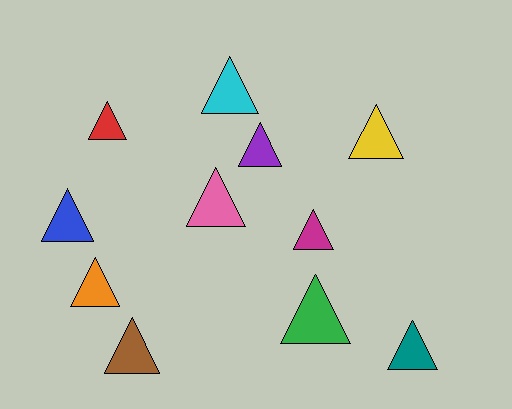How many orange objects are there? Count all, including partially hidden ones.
There is 1 orange object.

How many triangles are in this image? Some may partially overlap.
There are 11 triangles.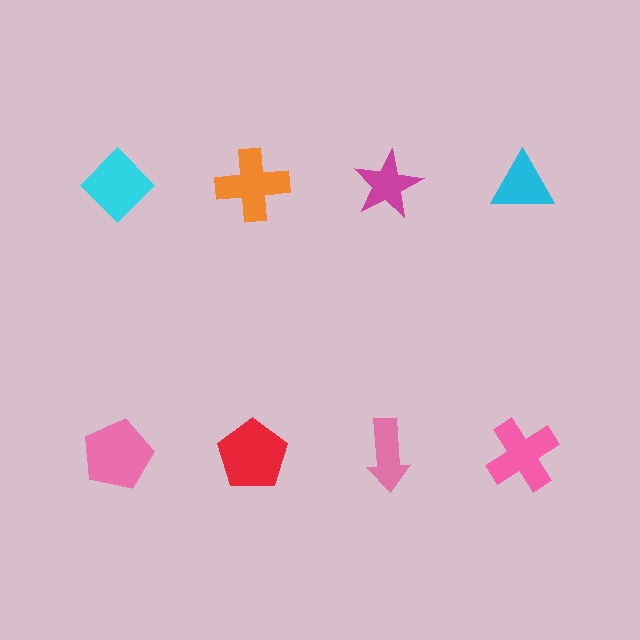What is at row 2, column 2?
A red pentagon.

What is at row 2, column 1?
A pink pentagon.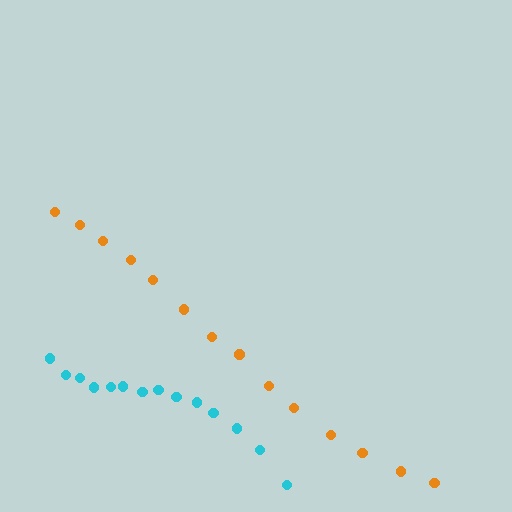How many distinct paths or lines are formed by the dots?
There are 2 distinct paths.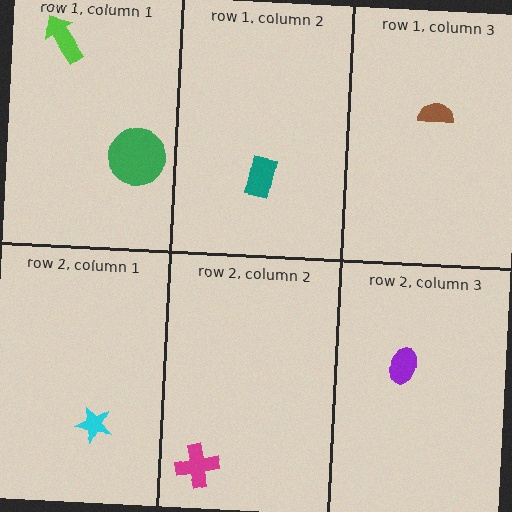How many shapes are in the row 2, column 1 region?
1.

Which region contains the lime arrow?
The row 1, column 1 region.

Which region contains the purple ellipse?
The row 2, column 3 region.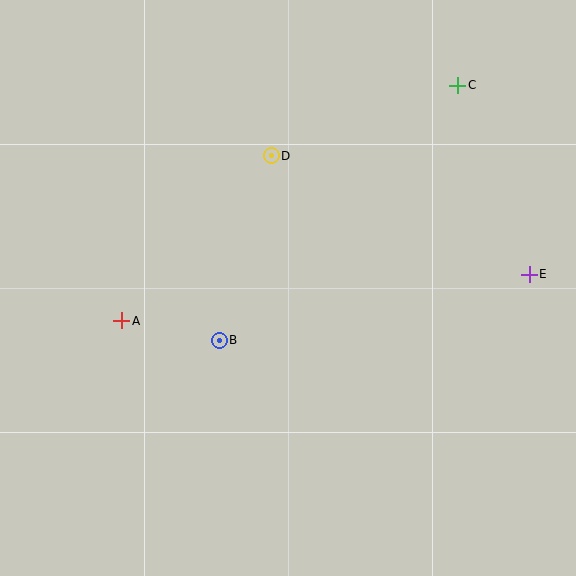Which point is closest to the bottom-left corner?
Point A is closest to the bottom-left corner.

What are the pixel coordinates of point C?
Point C is at (458, 85).